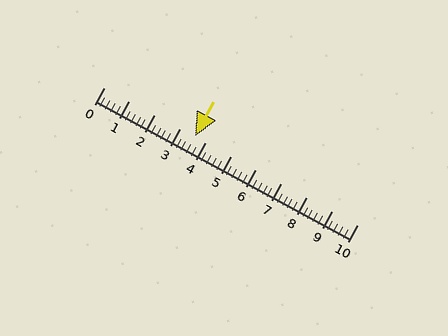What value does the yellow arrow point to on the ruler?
The yellow arrow points to approximately 3.6.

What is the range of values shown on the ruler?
The ruler shows values from 0 to 10.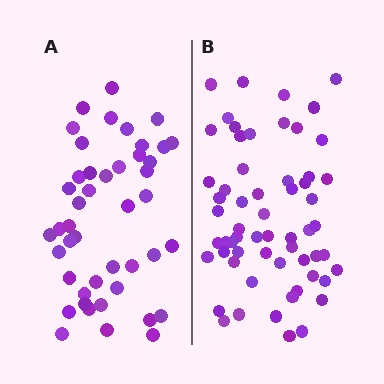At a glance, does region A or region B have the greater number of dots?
Region B (the right region) has more dots.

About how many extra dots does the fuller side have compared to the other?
Region B has approximately 15 more dots than region A.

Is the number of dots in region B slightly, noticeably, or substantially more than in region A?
Region B has noticeably more, but not dramatically so. The ratio is roughly 1.3 to 1.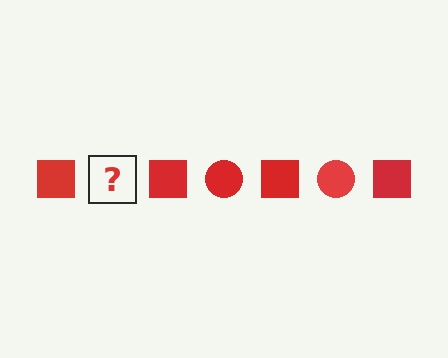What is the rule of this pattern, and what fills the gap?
The rule is that the pattern cycles through square, circle shapes in red. The gap should be filled with a red circle.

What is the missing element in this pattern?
The missing element is a red circle.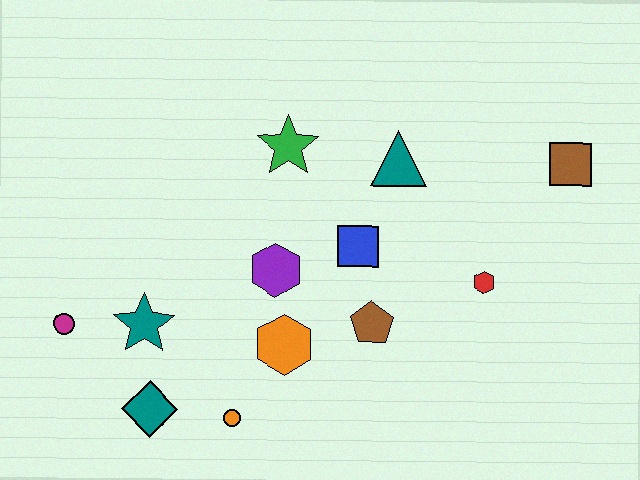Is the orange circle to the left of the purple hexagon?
Yes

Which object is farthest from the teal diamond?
The brown square is farthest from the teal diamond.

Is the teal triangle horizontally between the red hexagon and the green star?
Yes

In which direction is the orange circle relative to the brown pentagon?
The orange circle is to the left of the brown pentagon.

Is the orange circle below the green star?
Yes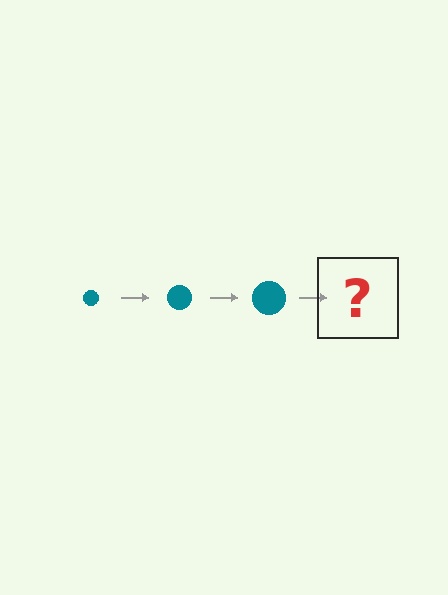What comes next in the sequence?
The next element should be a teal circle, larger than the previous one.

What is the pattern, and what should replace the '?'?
The pattern is that the circle gets progressively larger each step. The '?' should be a teal circle, larger than the previous one.